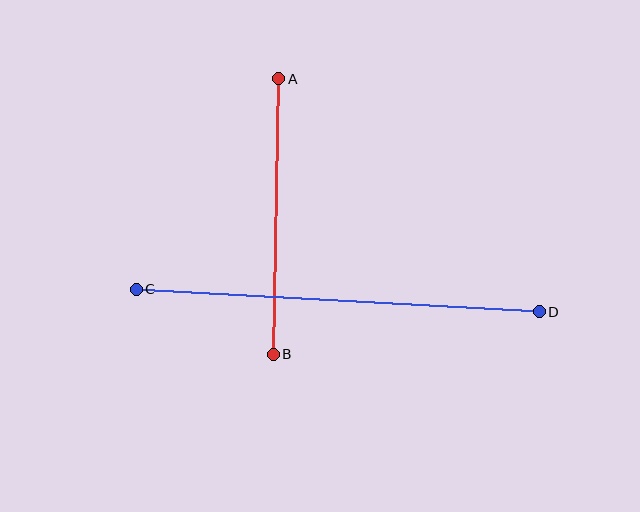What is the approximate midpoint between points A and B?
The midpoint is at approximately (276, 217) pixels.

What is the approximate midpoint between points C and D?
The midpoint is at approximately (338, 300) pixels.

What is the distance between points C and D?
The distance is approximately 404 pixels.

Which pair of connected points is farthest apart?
Points C and D are farthest apart.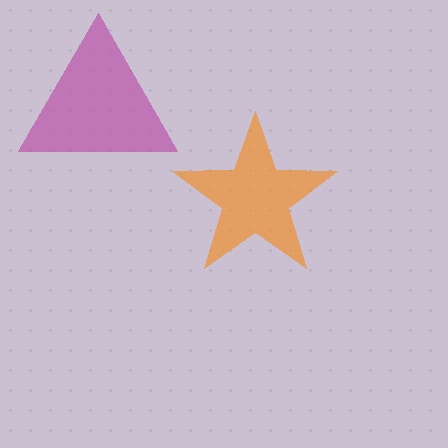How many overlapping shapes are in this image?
There are 2 overlapping shapes in the image.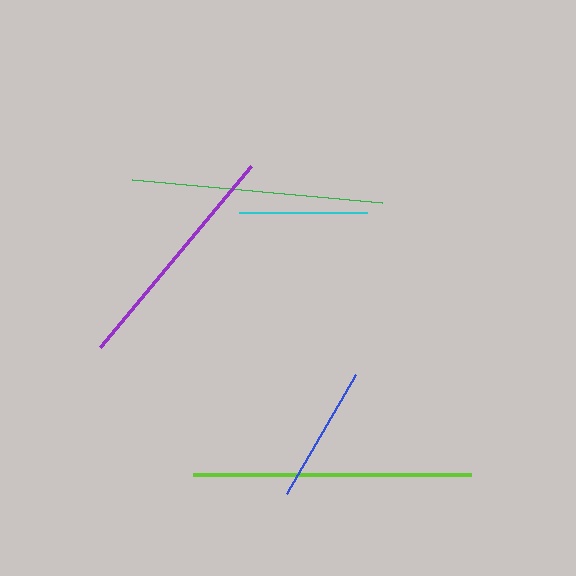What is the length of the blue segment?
The blue segment is approximately 138 pixels long.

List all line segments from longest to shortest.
From longest to shortest: lime, green, purple, blue, cyan.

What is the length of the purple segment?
The purple segment is approximately 236 pixels long.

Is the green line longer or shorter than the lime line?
The lime line is longer than the green line.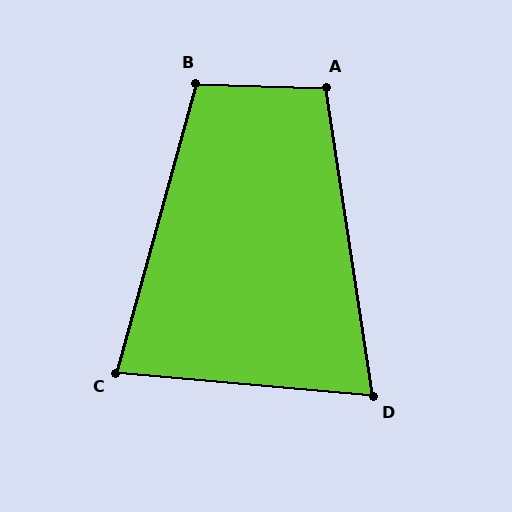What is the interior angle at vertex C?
Approximately 80 degrees (acute).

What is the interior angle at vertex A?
Approximately 100 degrees (obtuse).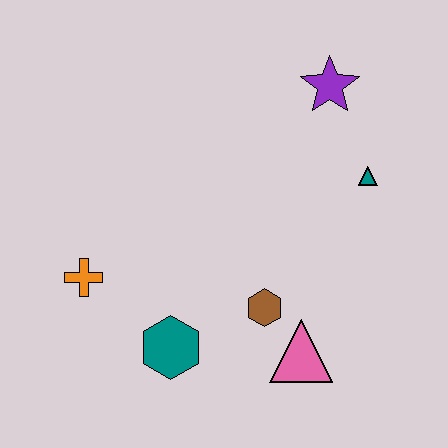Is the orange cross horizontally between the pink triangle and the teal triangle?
No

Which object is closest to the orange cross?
The teal hexagon is closest to the orange cross.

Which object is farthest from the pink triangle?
The purple star is farthest from the pink triangle.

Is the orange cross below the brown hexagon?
No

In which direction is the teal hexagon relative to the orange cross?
The teal hexagon is to the right of the orange cross.